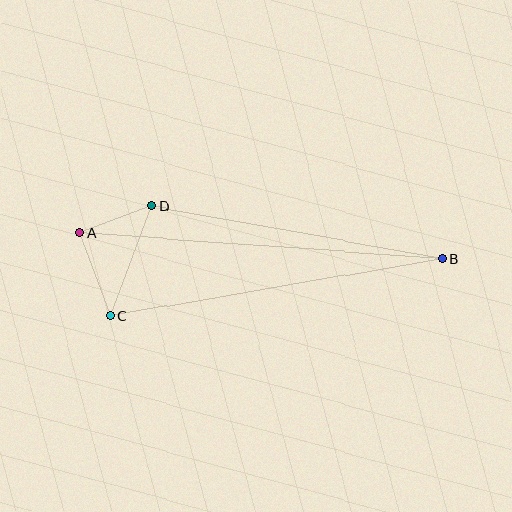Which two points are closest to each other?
Points A and D are closest to each other.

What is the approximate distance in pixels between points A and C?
The distance between A and C is approximately 88 pixels.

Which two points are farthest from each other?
Points A and B are farthest from each other.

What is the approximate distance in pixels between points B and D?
The distance between B and D is approximately 295 pixels.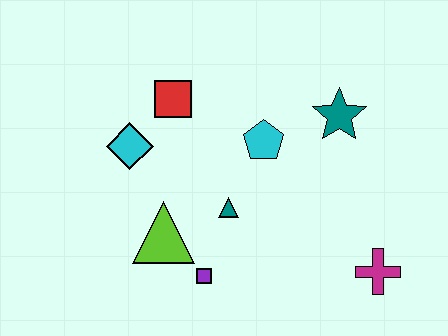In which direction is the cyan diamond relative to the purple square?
The cyan diamond is above the purple square.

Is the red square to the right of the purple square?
No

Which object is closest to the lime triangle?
The purple square is closest to the lime triangle.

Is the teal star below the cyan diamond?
No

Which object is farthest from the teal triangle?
The magenta cross is farthest from the teal triangle.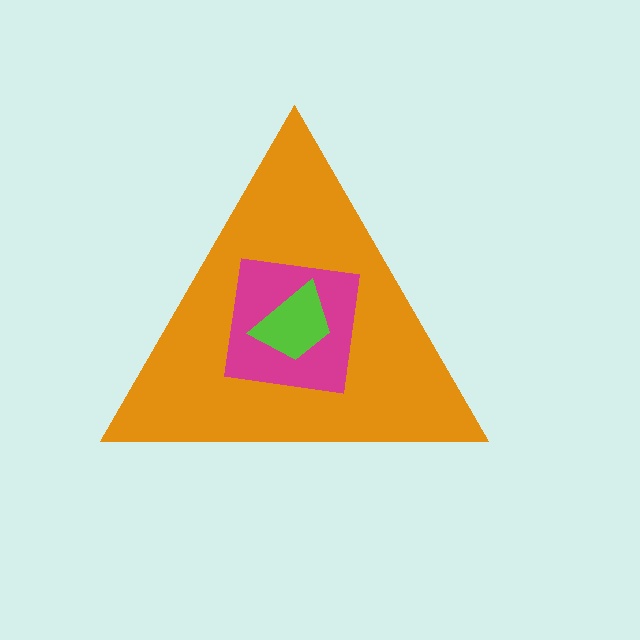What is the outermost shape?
The orange triangle.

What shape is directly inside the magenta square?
The lime trapezoid.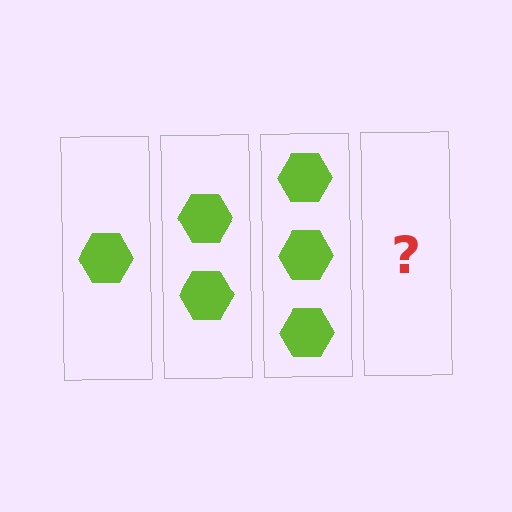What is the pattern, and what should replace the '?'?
The pattern is that each step adds one more hexagon. The '?' should be 4 hexagons.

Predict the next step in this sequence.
The next step is 4 hexagons.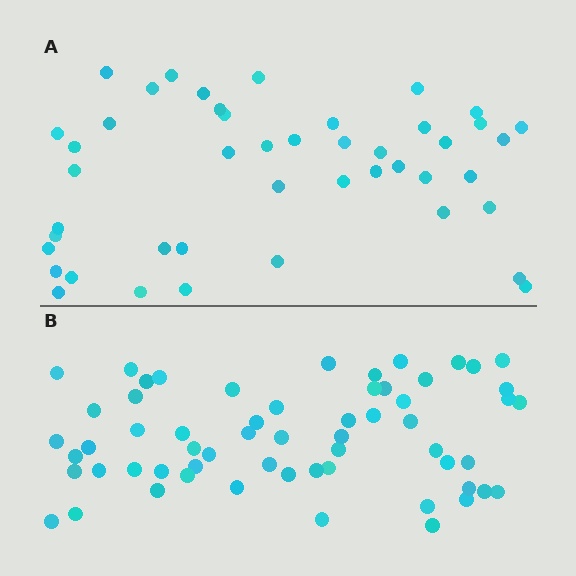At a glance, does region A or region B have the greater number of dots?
Region B (the bottom region) has more dots.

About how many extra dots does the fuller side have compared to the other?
Region B has approximately 15 more dots than region A.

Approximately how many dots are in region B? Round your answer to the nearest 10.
About 60 dots.